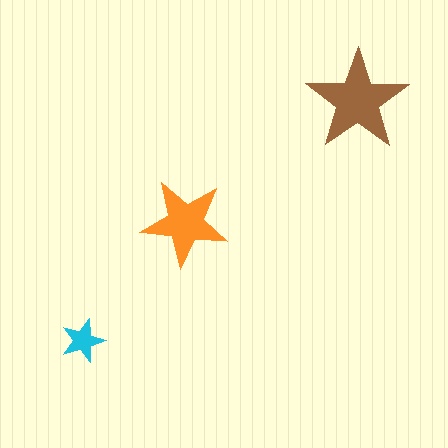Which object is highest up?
The brown star is topmost.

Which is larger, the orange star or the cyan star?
The orange one.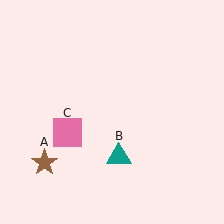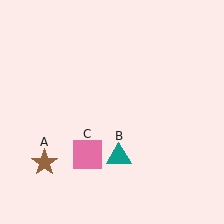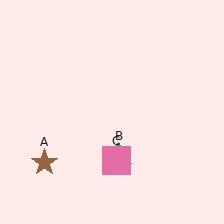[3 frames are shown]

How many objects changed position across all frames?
1 object changed position: pink square (object C).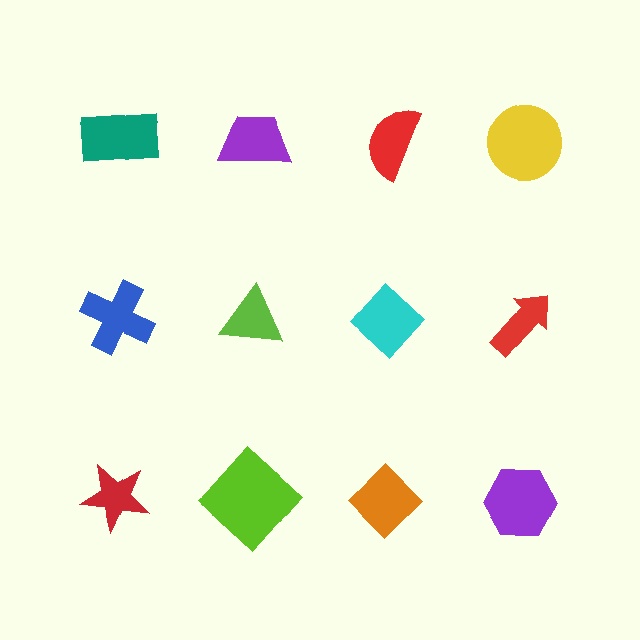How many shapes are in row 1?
4 shapes.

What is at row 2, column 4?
A red arrow.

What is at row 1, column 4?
A yellow circle.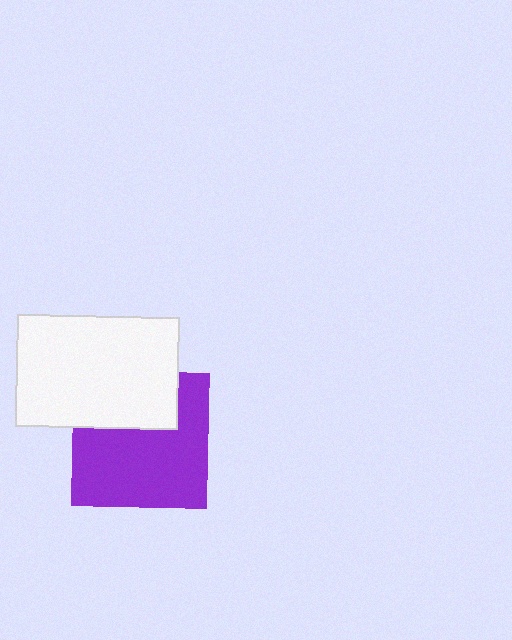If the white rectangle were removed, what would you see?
You would see the complete purple square.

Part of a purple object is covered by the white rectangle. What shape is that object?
It is a square.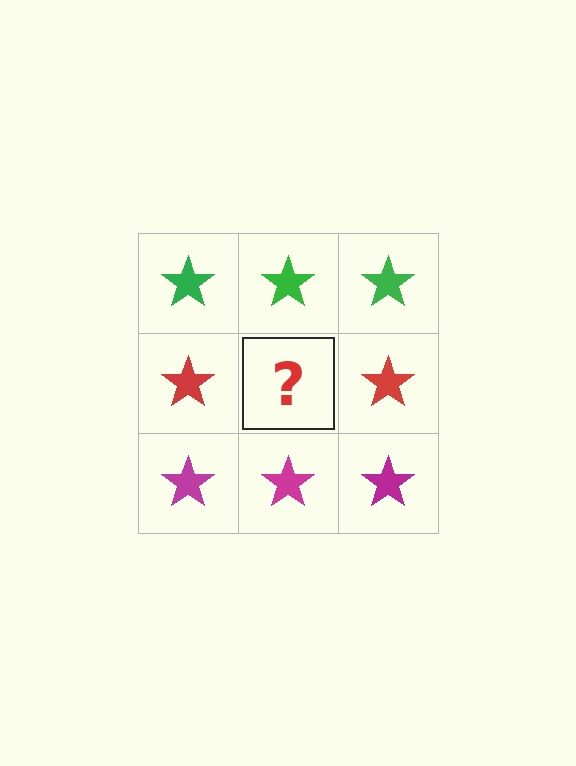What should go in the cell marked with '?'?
The missing cell should contain a red star.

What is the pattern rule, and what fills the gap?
The rule is that each row has a consistent color. The gap should be filled with a red star.